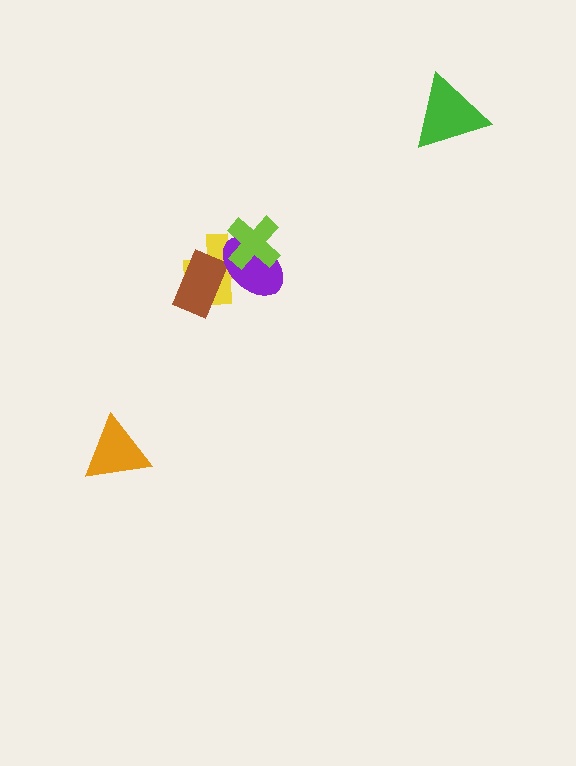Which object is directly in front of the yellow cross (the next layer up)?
The brown rectangle is directly in front of the yellow cross.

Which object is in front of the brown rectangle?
The purple ellipse is in front of the brown rectangle.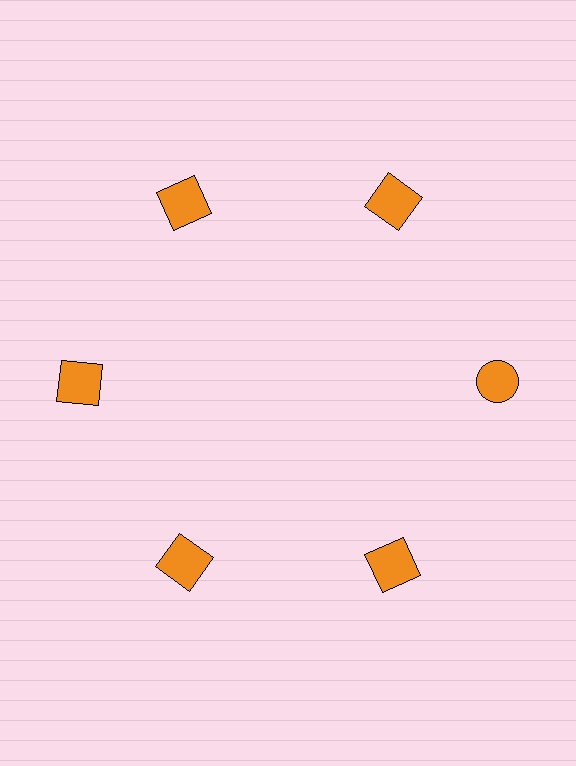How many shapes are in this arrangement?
There are 6 shapes arranged in a ring pattern.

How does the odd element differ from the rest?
It has a different shape: circle instead of square.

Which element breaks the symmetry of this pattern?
The orange circle at roughly the 3 o'clock position breaks the symmetry. All other shapes are orange squares.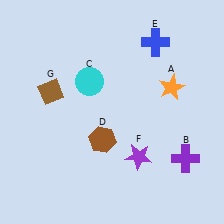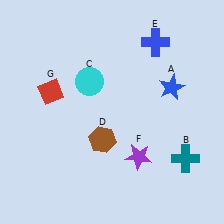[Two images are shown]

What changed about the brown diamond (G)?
In Image 1, G is brown. In Image 2, it changed to red.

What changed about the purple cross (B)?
In Image 1, B is purple. In Image 2, it changed to teal.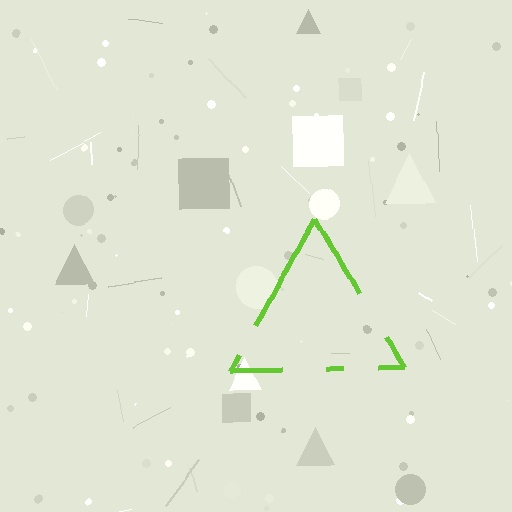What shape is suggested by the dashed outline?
The dashed outline suggests a triangle.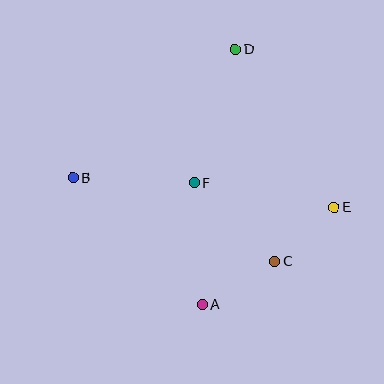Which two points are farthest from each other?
Points B and E are farthest from each other.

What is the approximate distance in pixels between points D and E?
The distance between D and E is approximately 187 pixels.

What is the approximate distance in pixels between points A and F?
The distance between A and F is approximately 122 pixels.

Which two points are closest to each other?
Points C and E are closest to each other.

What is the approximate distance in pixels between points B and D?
The distance between B and D is approximately 207 pixels.